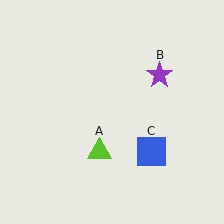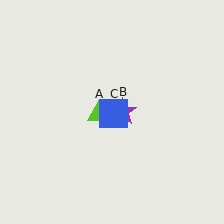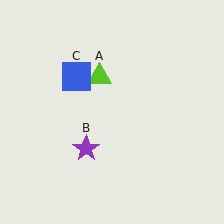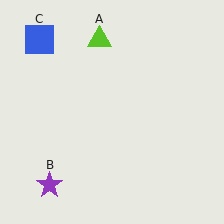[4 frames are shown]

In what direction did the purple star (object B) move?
The purple star (object B) moved down and to the left.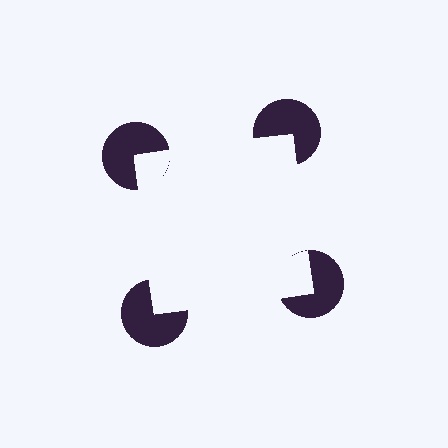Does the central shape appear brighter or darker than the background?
It typically appears slightly brighter than the background, even though no actual brightness change is drawn.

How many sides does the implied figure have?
4 sides.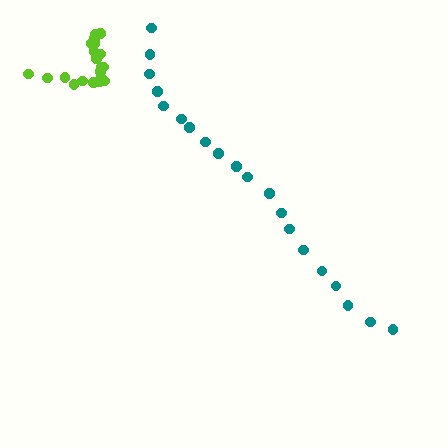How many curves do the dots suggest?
There are 2 distinct paths.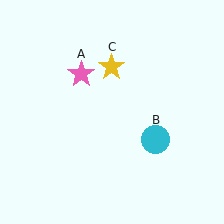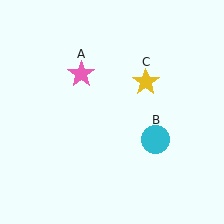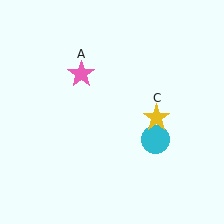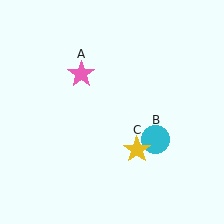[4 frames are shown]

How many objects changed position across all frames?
1 object changed position: yellow star (object C).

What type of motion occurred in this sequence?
The yellow star (object C) rotated clockwise around the center of the scene.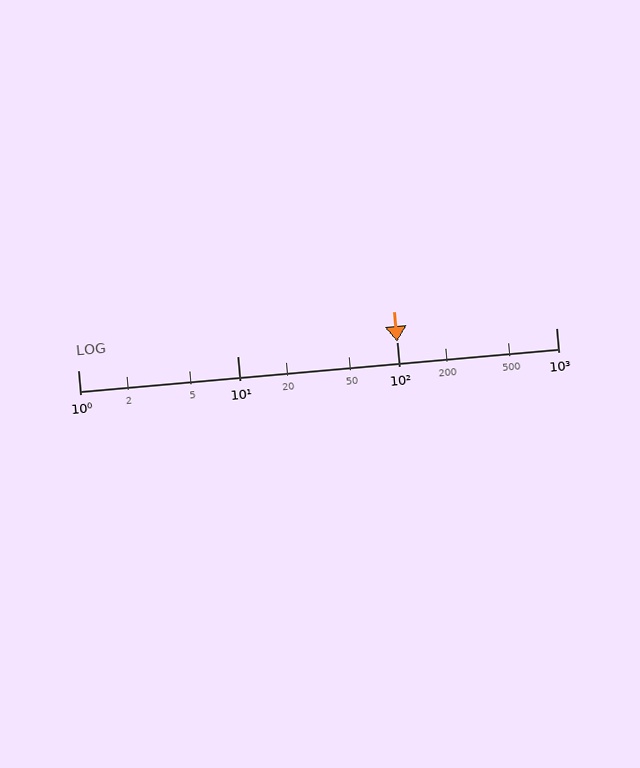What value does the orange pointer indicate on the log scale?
The pointer indicates approximately 100.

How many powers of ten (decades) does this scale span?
The scale spans 3 decades, from 1 to 1000.